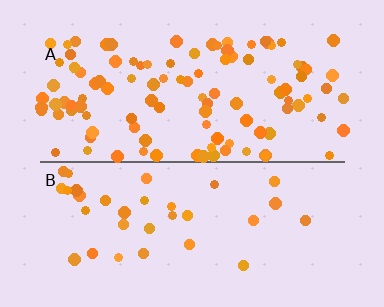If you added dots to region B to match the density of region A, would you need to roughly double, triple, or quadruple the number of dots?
Approximately triple.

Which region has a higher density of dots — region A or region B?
A (the top).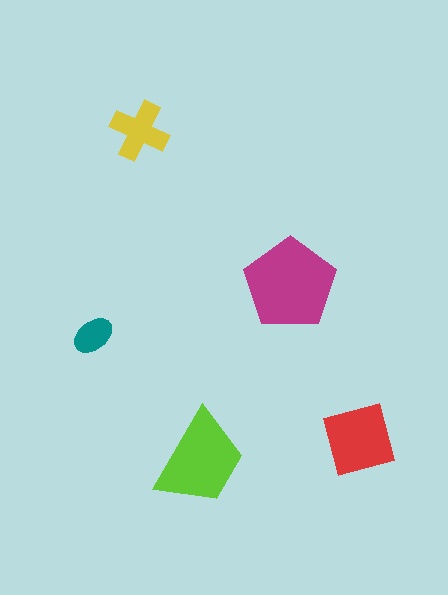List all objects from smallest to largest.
The teal ellipse, the yellow cross, the red diamond, the lime trapezoid, the magenta pentagon.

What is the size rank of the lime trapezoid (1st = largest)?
2nd.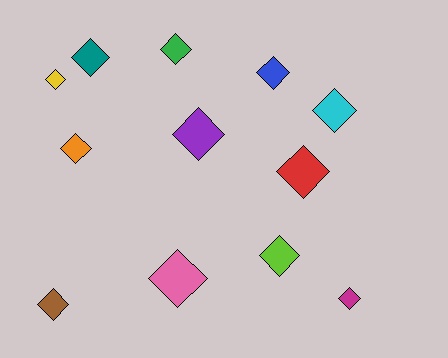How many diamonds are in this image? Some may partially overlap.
There are 12 diamonds.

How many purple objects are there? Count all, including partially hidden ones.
There is 1 purple object.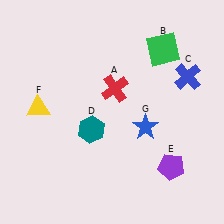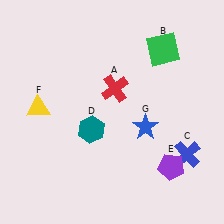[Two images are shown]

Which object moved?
The blue cross (C) moved down.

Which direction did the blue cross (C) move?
The blue cross (C) moved down.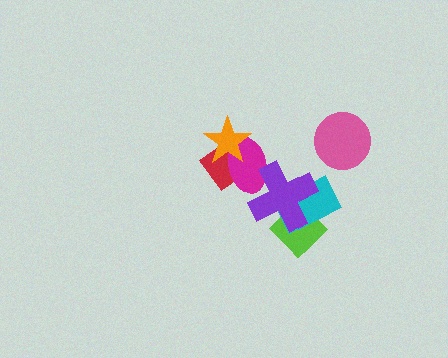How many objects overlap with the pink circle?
0 objects overlap with the pink circle.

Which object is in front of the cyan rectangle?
The purple cross is in front of the cyan rectangle.